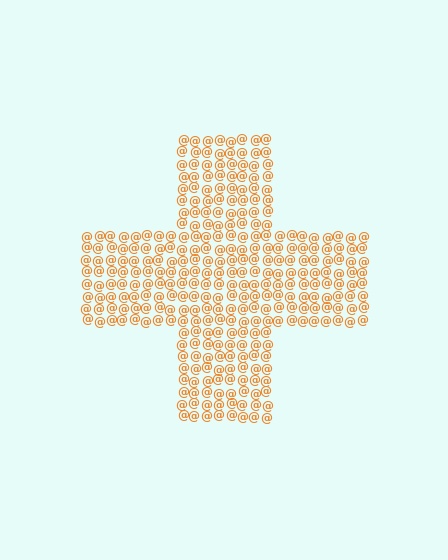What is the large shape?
The large shape is a cross.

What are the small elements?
The small elements are at signs.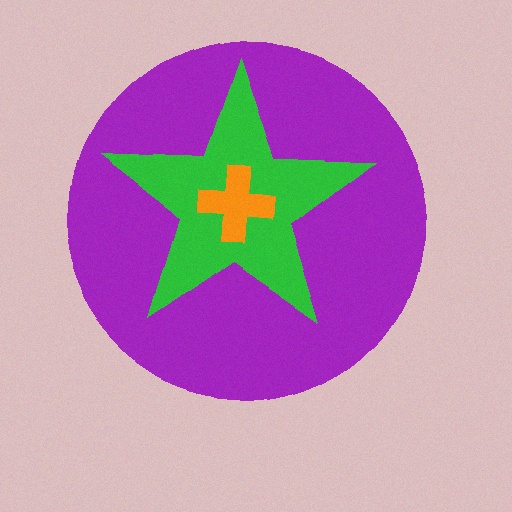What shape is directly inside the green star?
The orange cross.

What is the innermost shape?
The orange cross.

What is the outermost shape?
The purple circle.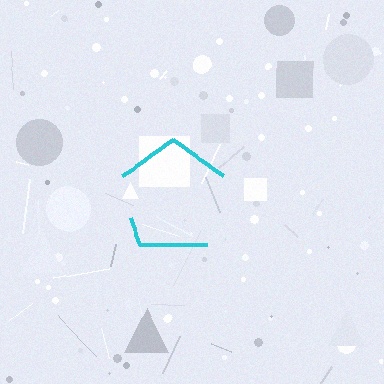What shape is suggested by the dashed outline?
The dashed outline suggests a pentagon.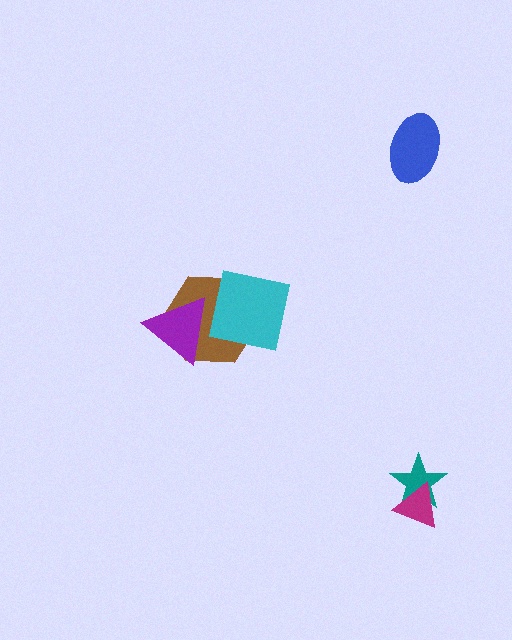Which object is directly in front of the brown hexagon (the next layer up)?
The cyan square is directly in front of the brown hexagon.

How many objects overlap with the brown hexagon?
2 objects overlap with the brown hexagon.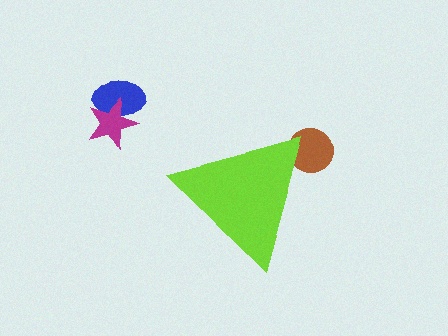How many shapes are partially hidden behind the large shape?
1 shape is partially hidden.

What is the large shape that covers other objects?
A lime triangle.